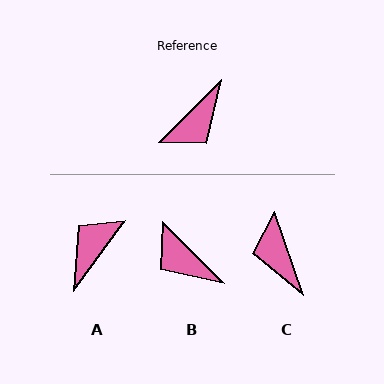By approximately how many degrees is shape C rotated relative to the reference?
Approximately 116 degrees clockwise.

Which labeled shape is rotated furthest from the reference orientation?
A, about 171 degrees away.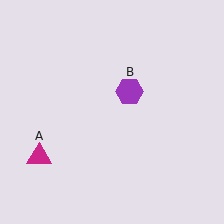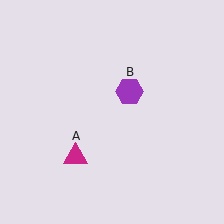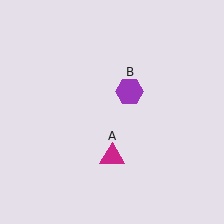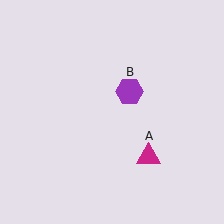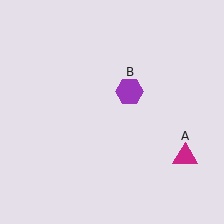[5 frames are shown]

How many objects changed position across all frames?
1 object changed position: magenta triangle (object A).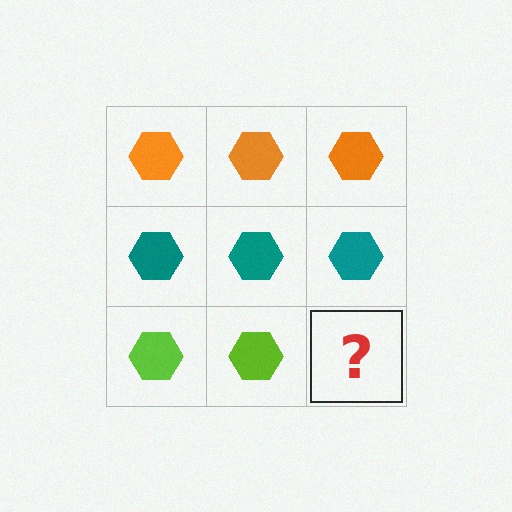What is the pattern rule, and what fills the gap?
The rule is that each row has a consistent color. The gap should be filled with a lime hexagon.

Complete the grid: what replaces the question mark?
The question mark should be replaced with a lime hexagon.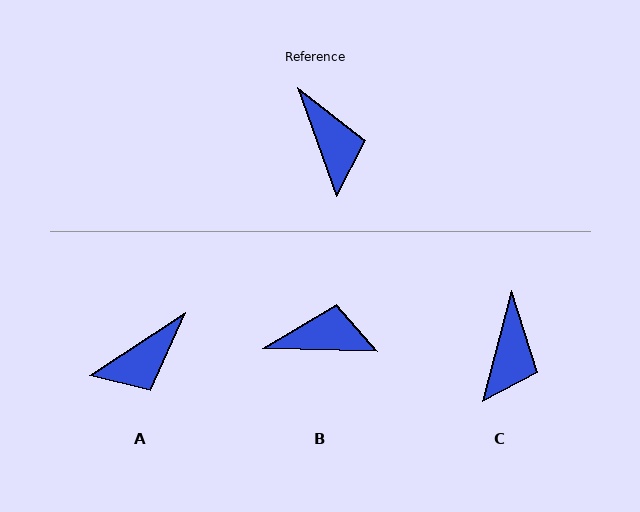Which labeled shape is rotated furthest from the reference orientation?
A, about 76 degrees away.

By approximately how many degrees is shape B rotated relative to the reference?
Approximately 69 degrees counter-clockwise.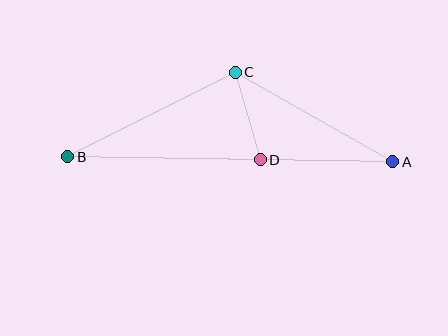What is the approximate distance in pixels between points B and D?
The distance between B and D is approximately 193 pixels.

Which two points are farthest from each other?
Points A and B are farthest from each other.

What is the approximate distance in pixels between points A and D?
The distance between A and D is approximately 132 pixels.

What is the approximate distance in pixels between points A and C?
The distance between A and C is approximately 181 pixels.